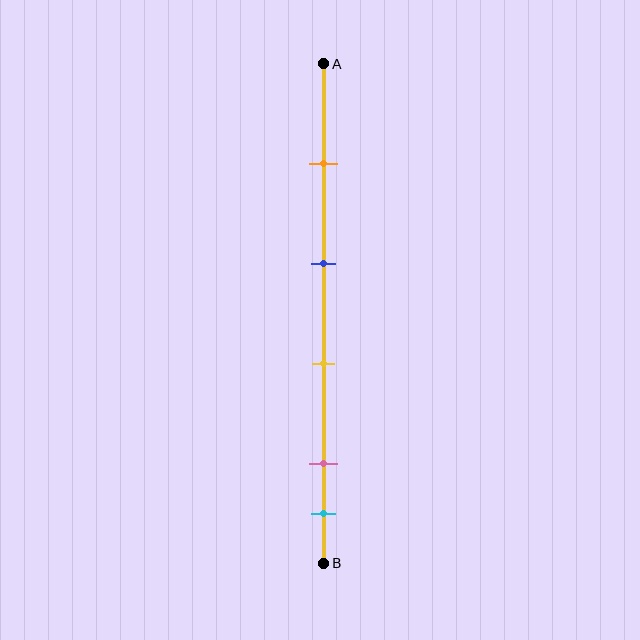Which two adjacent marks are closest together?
The pink and cyan marks are the closest adjacent pair.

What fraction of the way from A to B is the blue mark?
The blue mark is approximately 40% (0.4) of the way from A to B.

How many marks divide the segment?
There are 5 marks dividing the segment.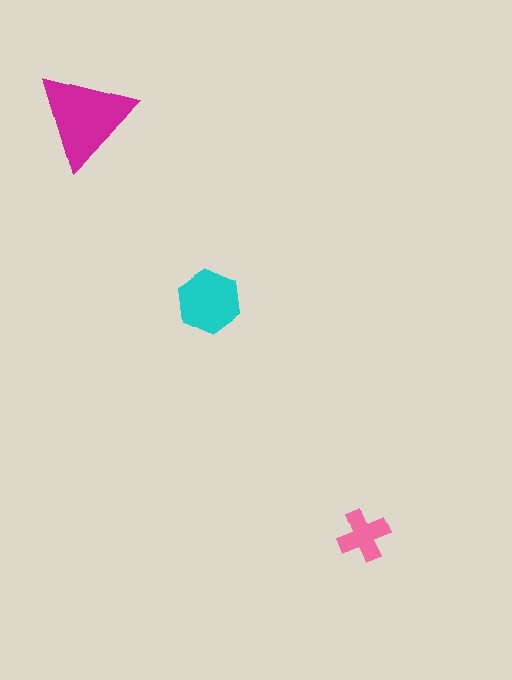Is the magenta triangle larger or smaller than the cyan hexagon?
Larger.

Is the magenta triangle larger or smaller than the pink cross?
Larger.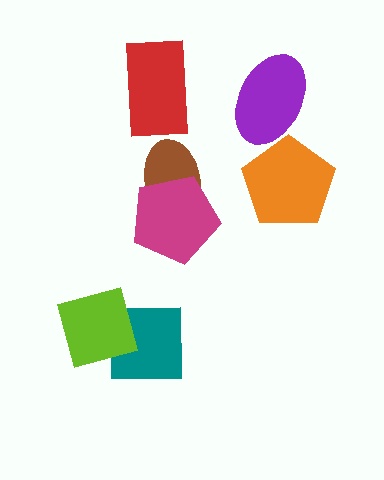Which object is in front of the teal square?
The lime diamond is in front of the teal square.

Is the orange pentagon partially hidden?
Yes, it is partially covered by another shape.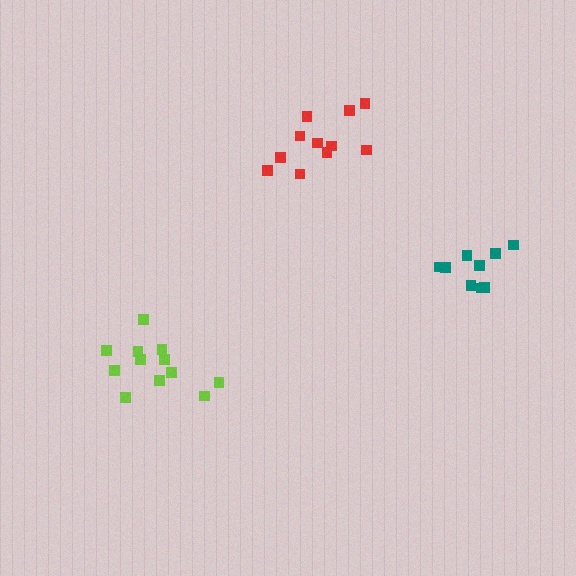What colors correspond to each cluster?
The clusters are colored: lime, teal, red.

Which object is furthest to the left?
The lime cluster is leftmost.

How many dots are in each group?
Group 1: 12 dots, Group 2: 9 dots, Group 3: 11 dots (32 total).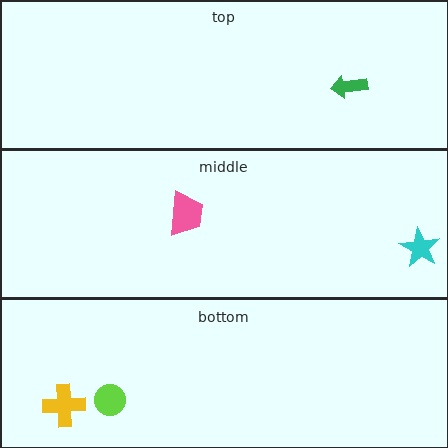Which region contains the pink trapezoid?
The middle region.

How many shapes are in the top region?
1.